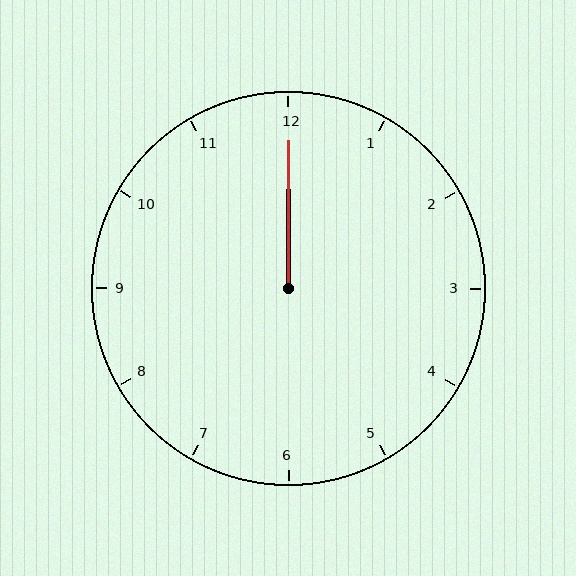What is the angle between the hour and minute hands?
Approximately 0 degrees.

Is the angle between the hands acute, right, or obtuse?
It is acute.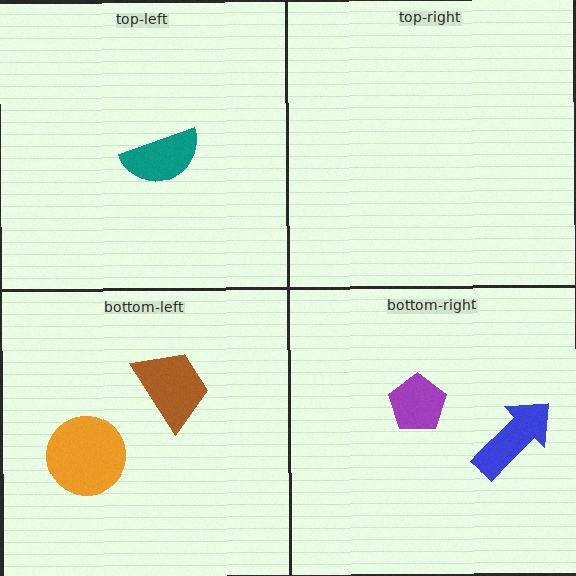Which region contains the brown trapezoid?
The bottom-left region.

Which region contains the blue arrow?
The bottom-right region.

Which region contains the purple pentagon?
The bottom-right region.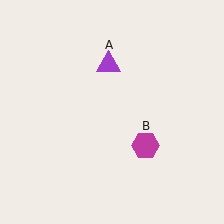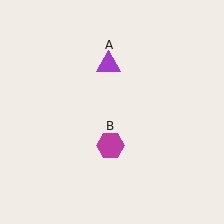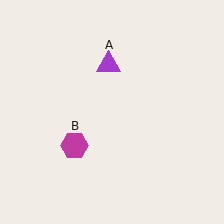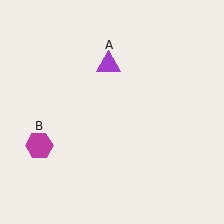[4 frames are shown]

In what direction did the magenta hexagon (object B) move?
The magenta hexagon (object B) moved left.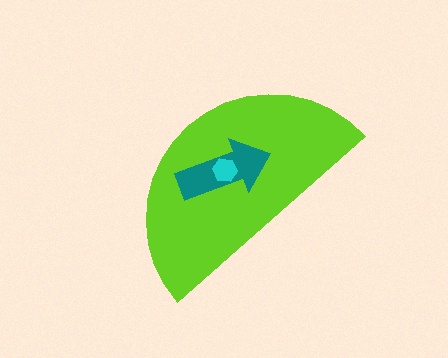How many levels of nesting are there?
3.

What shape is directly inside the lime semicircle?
The teal arrow.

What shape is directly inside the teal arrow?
The cyan hexagon.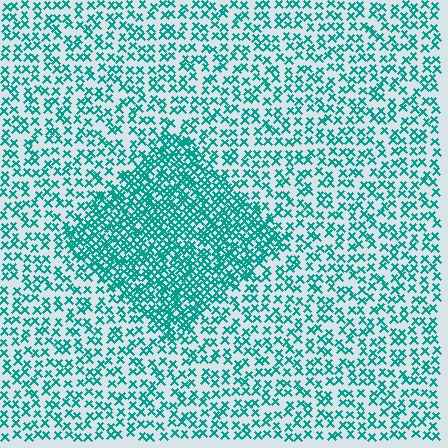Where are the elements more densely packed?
The elements are more densely packed inside the diamond boundary.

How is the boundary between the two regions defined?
The boundary is defined by a change in element density (approximately 2.2x ratio). All elements are the same color, size, and shape.